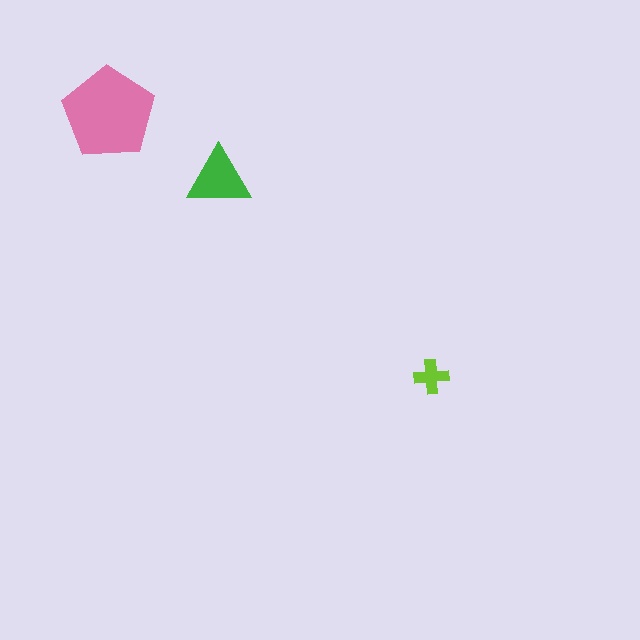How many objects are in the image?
There are 3 objects in the image.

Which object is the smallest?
The lime cross.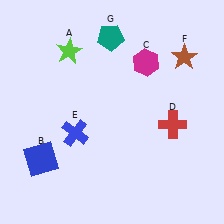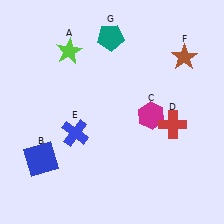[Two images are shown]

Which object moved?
The magenta hexagon (C) moved down.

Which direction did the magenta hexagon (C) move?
The magenta hexagon (C) moved down.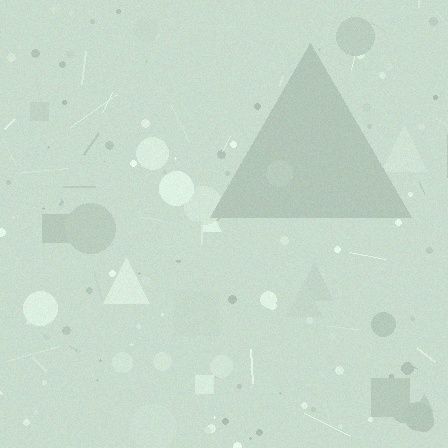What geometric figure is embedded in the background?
A triangle is embedded in the background.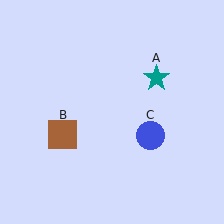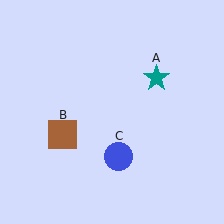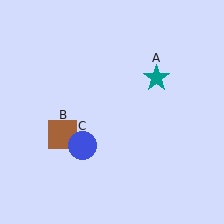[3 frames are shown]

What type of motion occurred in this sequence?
The blue circle (object C) rotated clockwise around the center of the scene.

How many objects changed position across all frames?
1 object changed position: blue circle (object C).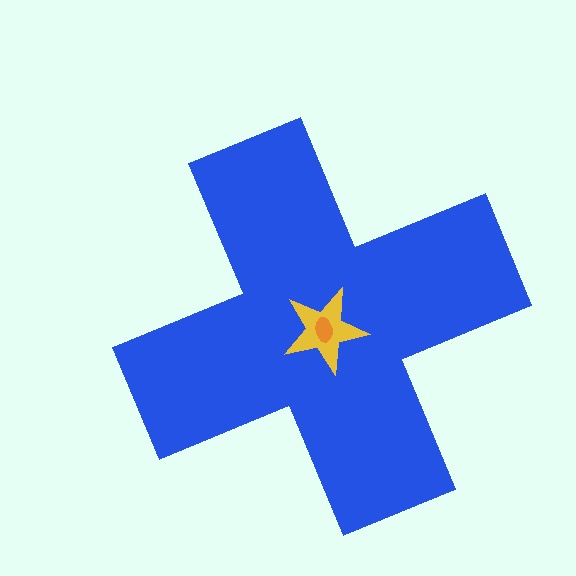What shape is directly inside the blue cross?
The yellow star.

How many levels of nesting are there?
3.